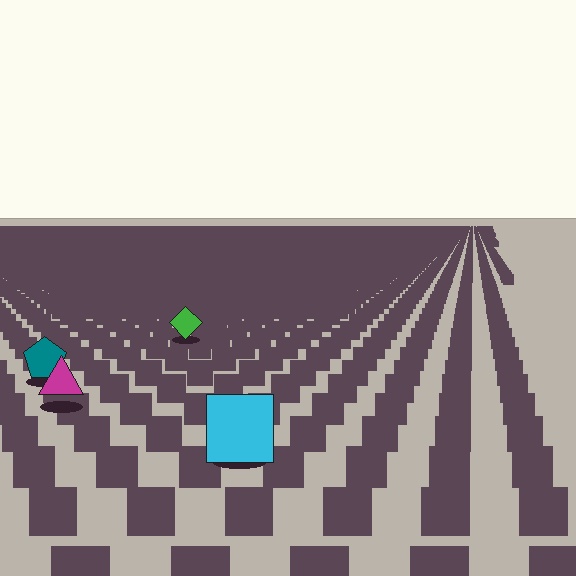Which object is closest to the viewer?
The cyan square is closest. The texture marks near it are larger and more spread out.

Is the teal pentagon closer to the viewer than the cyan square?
No. The cyan square is closer — you can tell from the texture gradient: the ground texture is coarser near it.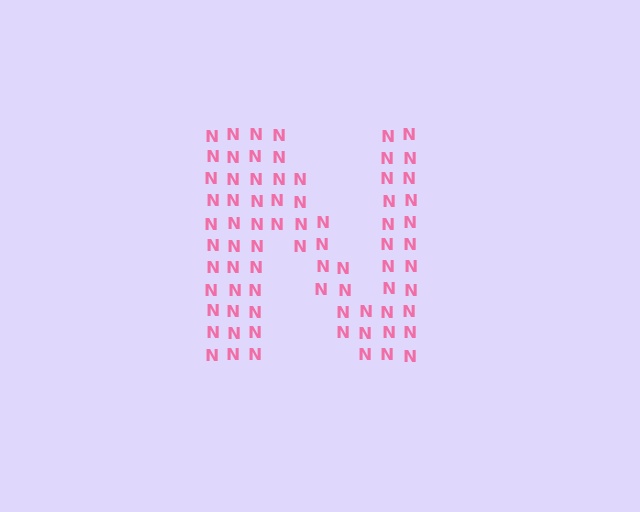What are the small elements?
The small elements are letter N's.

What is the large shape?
The large shape is the letter N.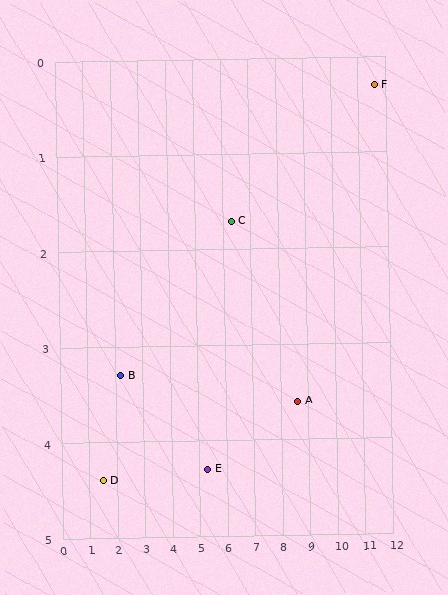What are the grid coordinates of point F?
Point F is at approximately (11.6, 0.3).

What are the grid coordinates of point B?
Point B is at approximately (2.2, 3.3).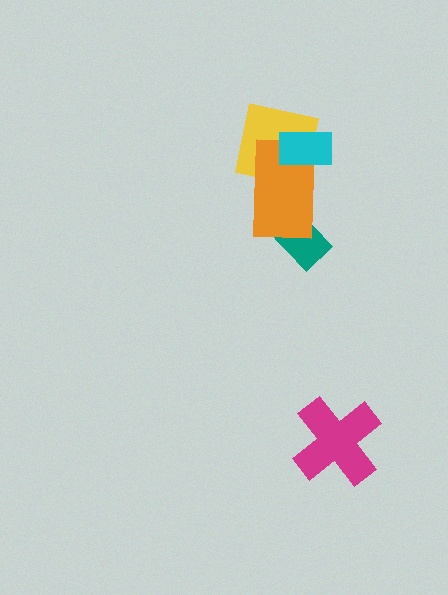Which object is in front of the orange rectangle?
The cyan rectangle is in front of the orange rectangle.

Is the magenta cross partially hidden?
No, no other shape covers it.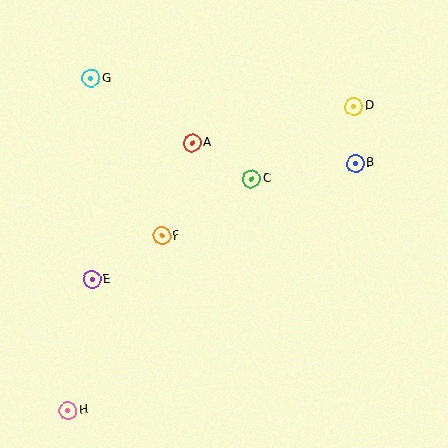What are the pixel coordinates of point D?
Point D is at (354, 107).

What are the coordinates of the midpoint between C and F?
The midpoint between C and F is at (207, 207).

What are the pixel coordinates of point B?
Point B is at (355, 164).